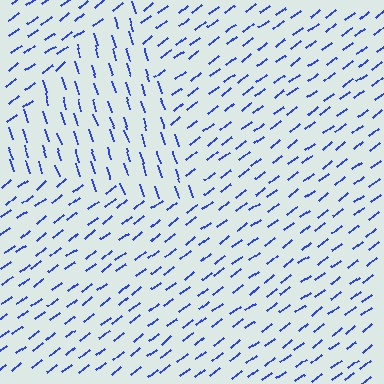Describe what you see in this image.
The image is filled with small blue line segments. A triangle region in the image has lines oriented differently from the surrounding lines, creating a visible texture boundary.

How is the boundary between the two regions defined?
The boundary is defined purely by a change in line orientation (approximately 70 degrees difference). All lines are the same color and thickness.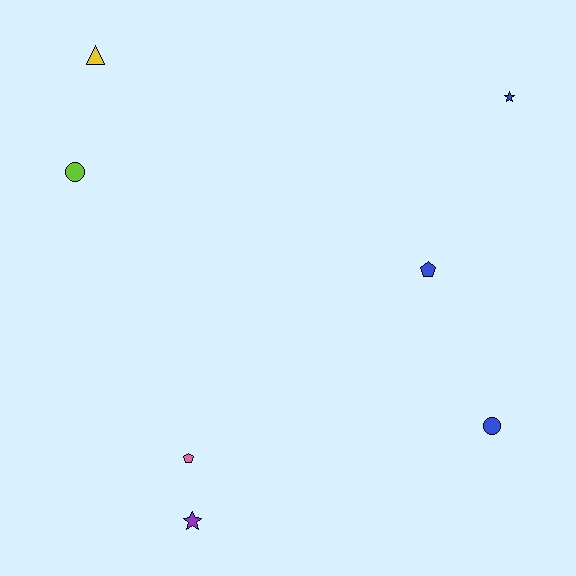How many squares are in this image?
There are no squares.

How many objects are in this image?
There are 7 objects.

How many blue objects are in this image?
There are 3 blue objects.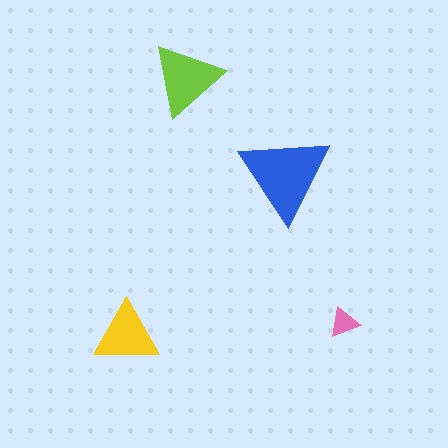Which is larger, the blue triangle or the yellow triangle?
The blue one.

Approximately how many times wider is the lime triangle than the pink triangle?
About 2.5 times wider.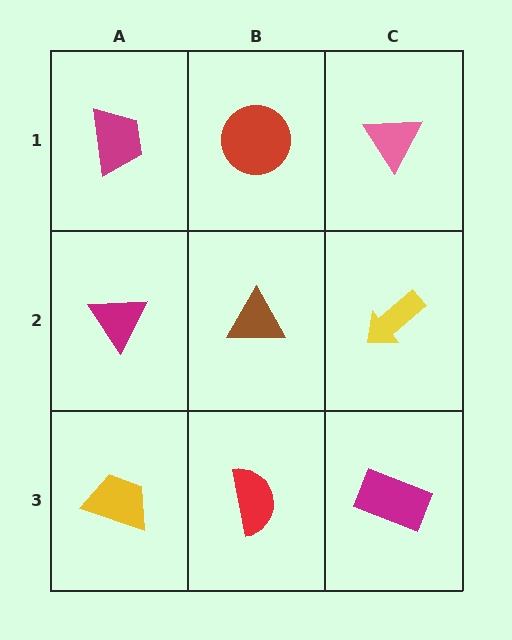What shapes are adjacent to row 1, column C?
A yellow arrow (row 2, column C), a red circle (row 1, column B).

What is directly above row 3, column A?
A magenta triangle.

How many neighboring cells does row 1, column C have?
2.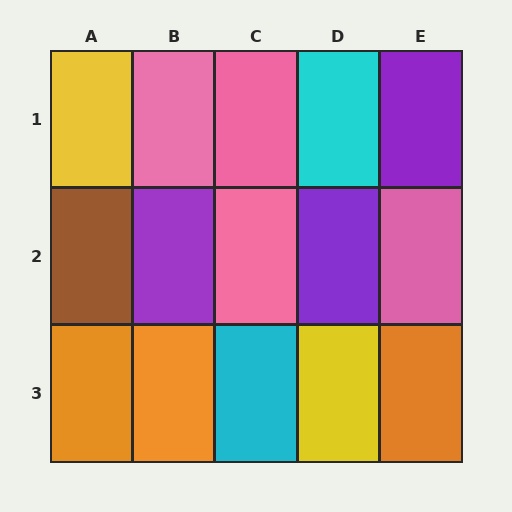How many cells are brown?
1 cell is brown.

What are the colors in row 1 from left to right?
Yellow, pink, pink, cyan, purple.